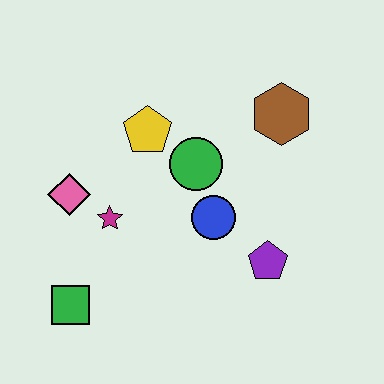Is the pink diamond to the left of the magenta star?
Yes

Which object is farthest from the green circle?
The green square is farthest from the green circle.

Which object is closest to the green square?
The magenta star is closest to the green square.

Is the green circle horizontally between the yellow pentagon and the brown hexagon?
Yes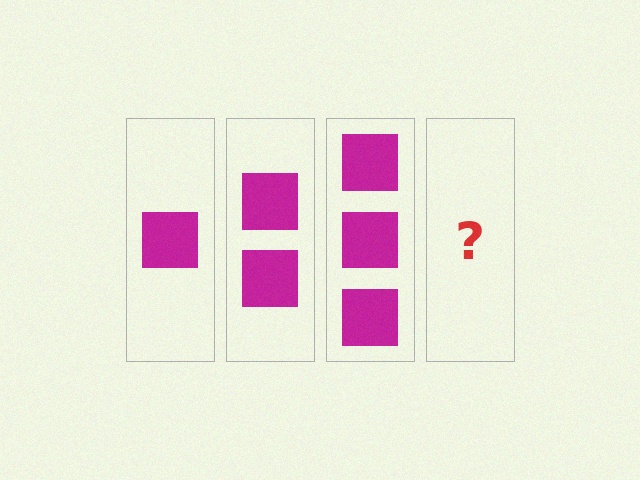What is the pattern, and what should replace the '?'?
The pattern is that each step adds one more square. The '?' should be 4 squares.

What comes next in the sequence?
The next element should be 4 squares.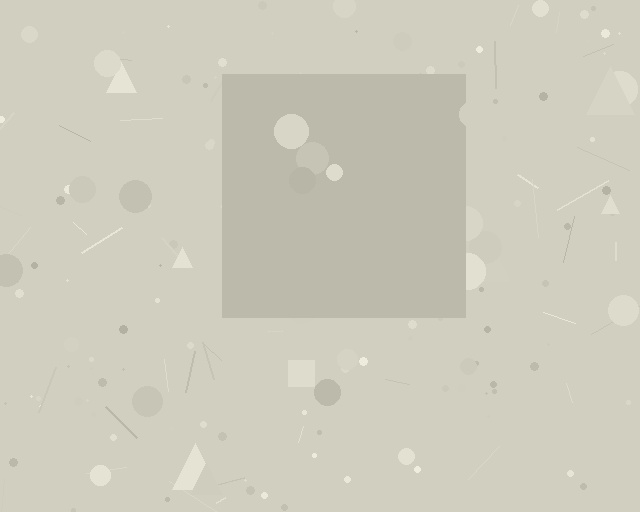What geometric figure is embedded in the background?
A square is embedded in the background.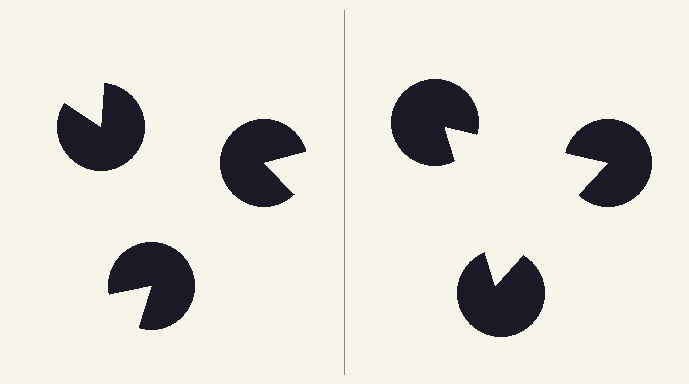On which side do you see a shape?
An illusory triangle appears on the right side. On the left side the wedge cuts are rotated, so no coherent shape forms.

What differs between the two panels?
The pac-man discs are positioned identically on both sides; only the wedge orientations differ. On the right they align to a triangle; on the left they are misaligned.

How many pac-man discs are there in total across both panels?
6 — 3 on each side.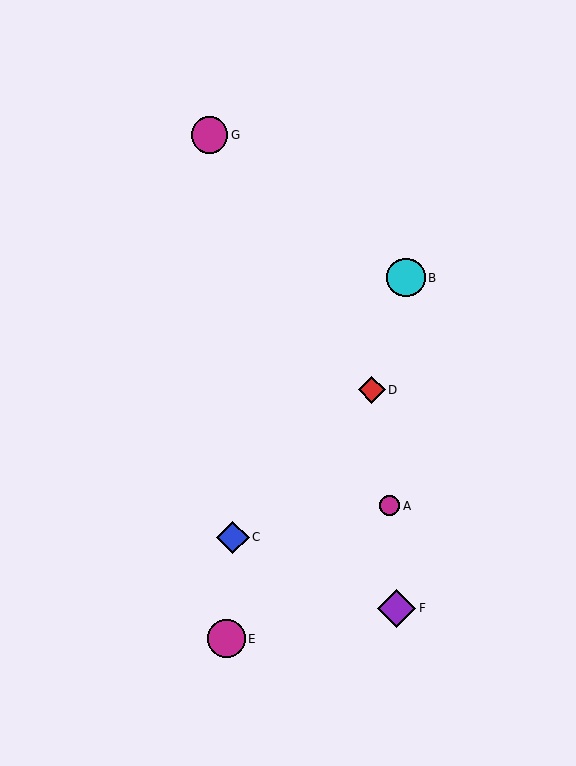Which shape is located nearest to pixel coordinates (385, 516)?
The magenta circle (labeled A) at (390, 506) is nearest to that location.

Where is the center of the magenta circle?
The center of the magenta circle is at (390, 506).